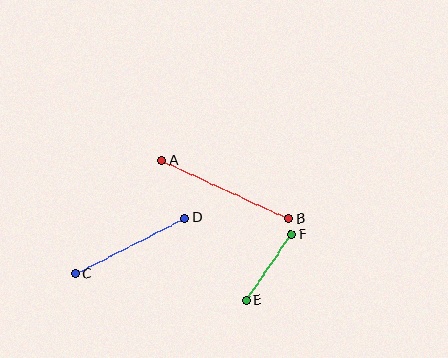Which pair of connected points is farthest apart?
Points A and B are farthest apart.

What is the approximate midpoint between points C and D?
The midpoint is at approximately (130, 246) pixels.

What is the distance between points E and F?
The distance is approximately 80 pixels.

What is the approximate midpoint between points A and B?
The midpoint is at approximately (225, 190) pixels.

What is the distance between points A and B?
The distance is approximately 140 pixels.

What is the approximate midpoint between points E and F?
The midpoint is at approximately (269, 268) pixels.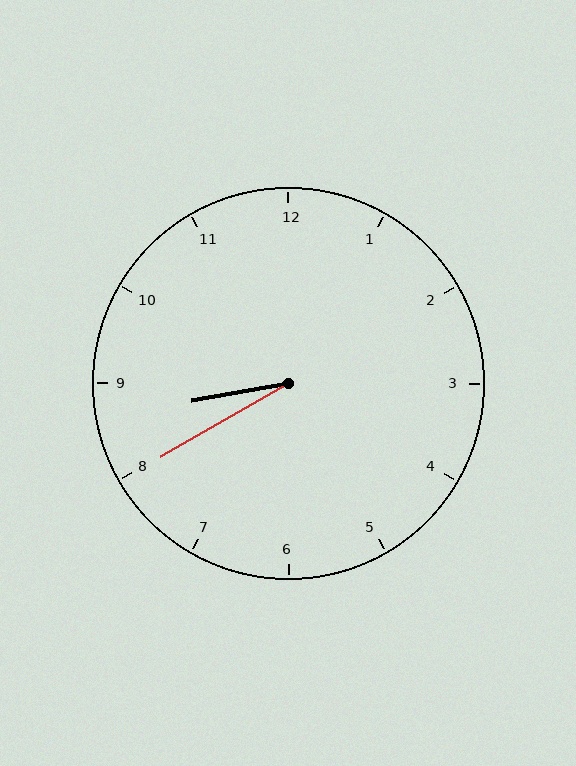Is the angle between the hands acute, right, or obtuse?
It is acute.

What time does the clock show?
8:40.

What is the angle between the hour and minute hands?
Approximately 20 degrees.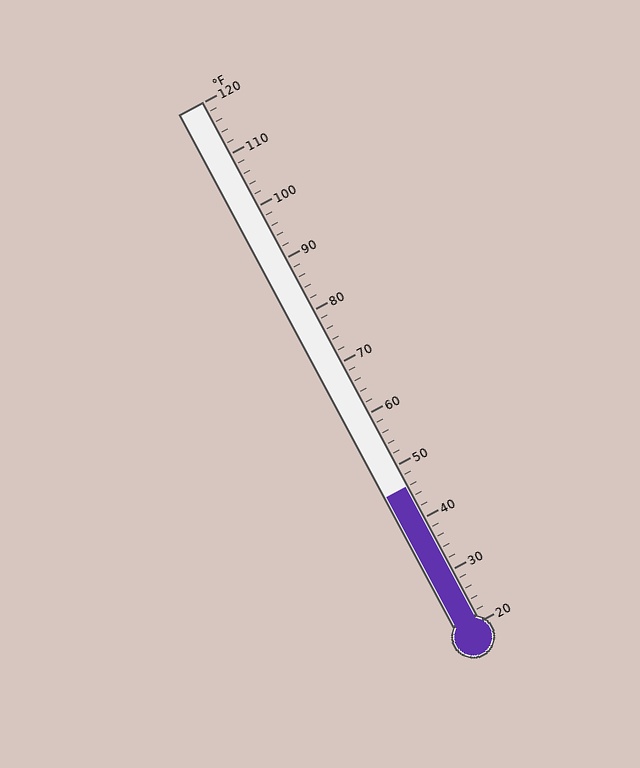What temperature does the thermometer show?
The thermometer shows approximately 46°F.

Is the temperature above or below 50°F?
The temperature is below 50°F.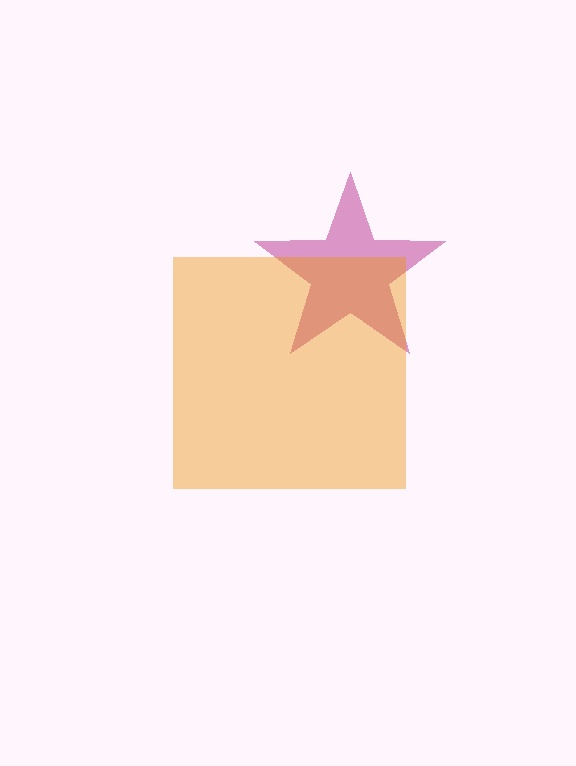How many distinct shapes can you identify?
There are 2 distinct shapes: a magenta star, an orange square.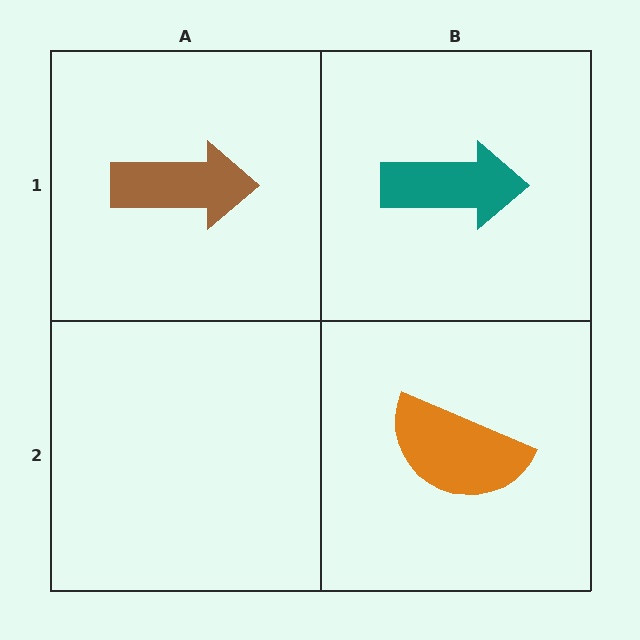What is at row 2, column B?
An orange semicircle.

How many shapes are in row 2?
1 shape.